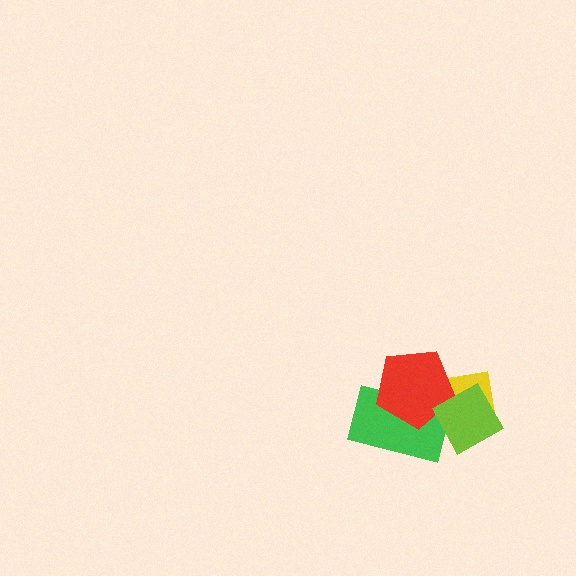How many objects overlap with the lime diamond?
3 objects overlap with the lime diamond.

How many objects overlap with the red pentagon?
3 objects overlap with the red pentagon.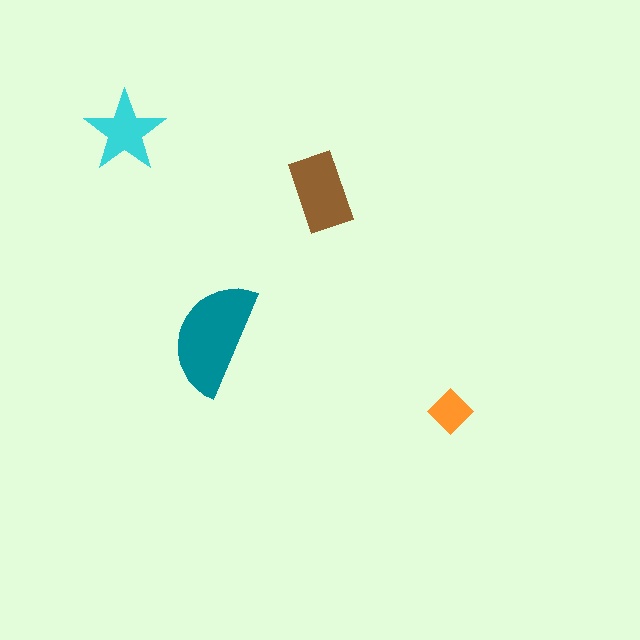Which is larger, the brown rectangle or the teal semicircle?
The teal semicircle.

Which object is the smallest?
The orange diamond.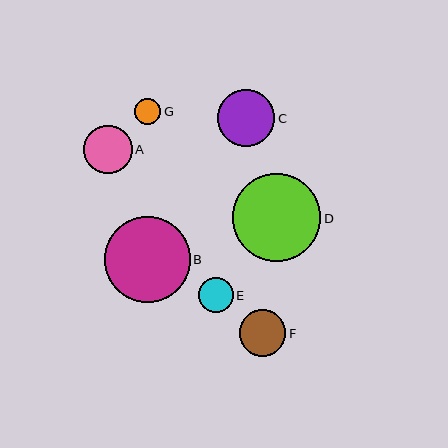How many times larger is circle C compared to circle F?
Circle C is approximately 1.2 times the size of circle F.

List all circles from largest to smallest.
From largest to smallest: D, B, C, A, F, E, G.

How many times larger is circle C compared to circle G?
Circle C is approximately 2.2 times the size of circle G.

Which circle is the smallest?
Circle G is the smallest with a size of approximately 26 pixels.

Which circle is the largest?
Circle D is the largest with a size of approximately 88 pixels.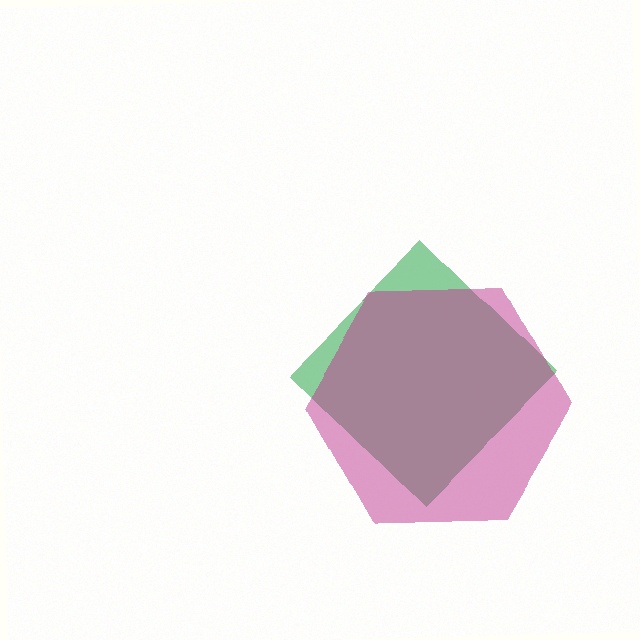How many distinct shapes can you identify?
There are 2 distinct shapes: a green diamond, a magenta hexagon.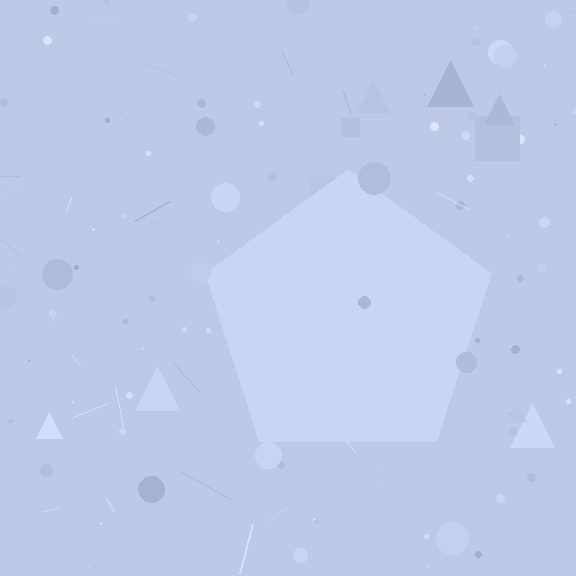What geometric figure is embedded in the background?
A pentagon is embedded in the background.